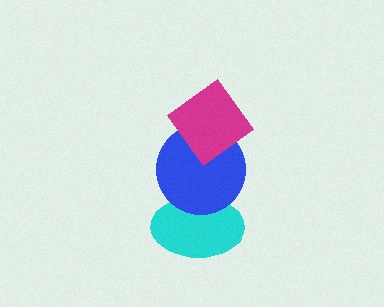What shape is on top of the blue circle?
The magenta diamond is on top of the blue circle.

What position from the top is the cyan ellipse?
The cyan ellipse is 3rd from the top.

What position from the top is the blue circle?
The blue circle is 2nd from the top.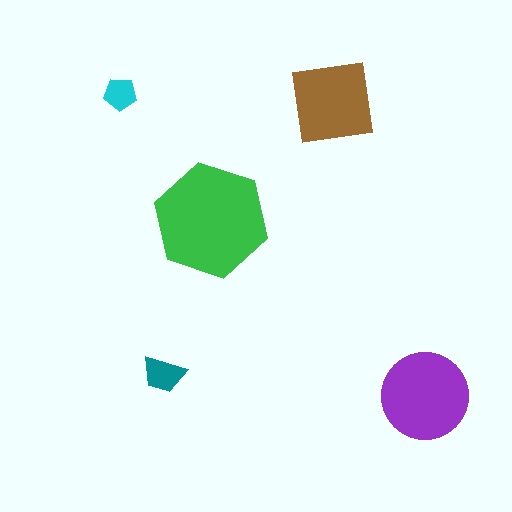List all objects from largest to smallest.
The green hexagon, the purple circle, the brown square, the teal trapezoid, the cyan pentagon.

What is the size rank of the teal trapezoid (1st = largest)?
4th.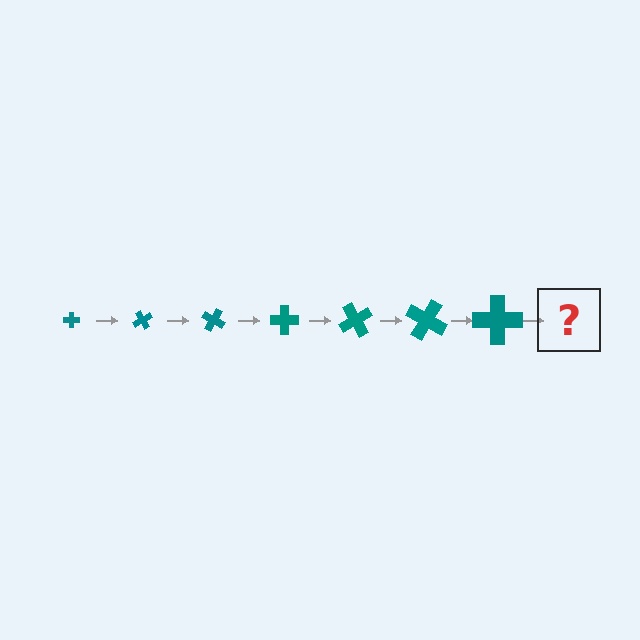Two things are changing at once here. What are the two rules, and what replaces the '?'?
The two rules are that the cross grows larger each step and it rotates 60 degrees each step. The '?' should be a cross, larger than the previous one and rotated 420 degrees from the start.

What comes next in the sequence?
The next element should be a cross, larger than the previous one and rotated 420 degrees from the start.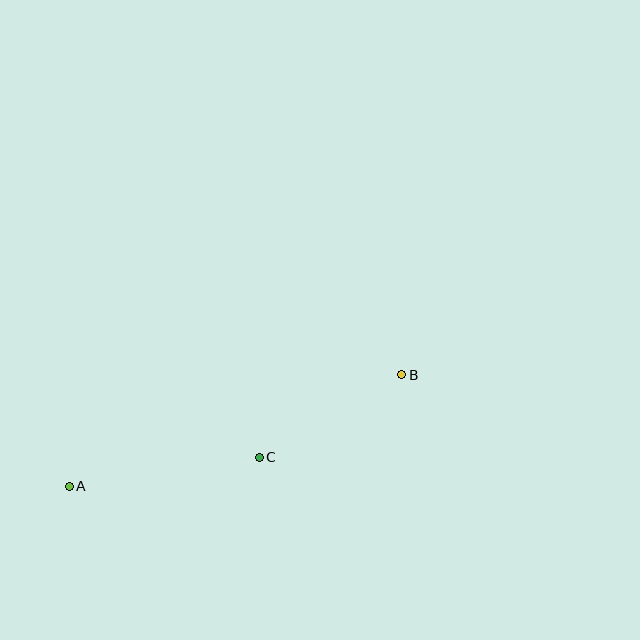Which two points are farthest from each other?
Points A and B are farthest from each other.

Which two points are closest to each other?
Points B and C are closest to each other.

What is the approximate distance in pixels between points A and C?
The distance between A and C is approximately 192 pixels.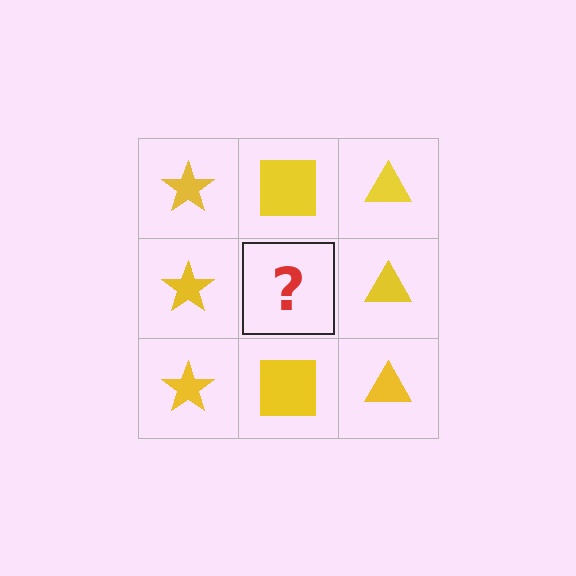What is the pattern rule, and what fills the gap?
The rule is that each column has a consistent shape. The gap should be filled with a yellow square.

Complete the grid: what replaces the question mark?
The question mark should be replaced with a yellow square.